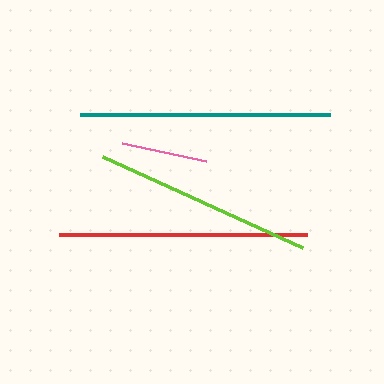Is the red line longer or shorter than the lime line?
The red line is longer than the lime line.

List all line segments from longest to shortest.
From longest to shortest: teal, red, lime, pink.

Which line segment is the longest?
The teal line is the longest at approximately 250 pixels.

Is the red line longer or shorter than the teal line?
The teal line is longer than the red line.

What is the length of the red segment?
The red segment is approximately 248 pixels long.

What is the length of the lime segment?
The lime segment is approximately 220 pixels long.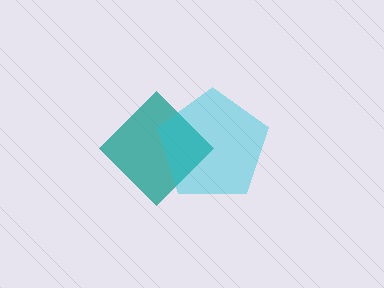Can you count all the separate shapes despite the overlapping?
Yes, there are 2 separate shapes.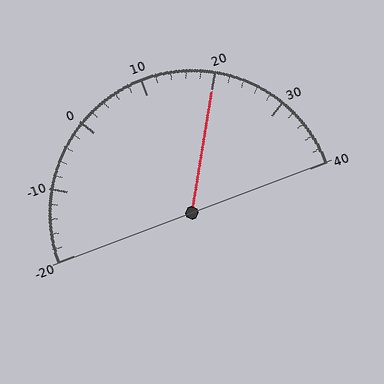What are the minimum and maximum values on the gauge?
The gauge ranges from -20 to 40.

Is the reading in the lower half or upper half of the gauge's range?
The reading is in the upper half of the range (-20 to 40).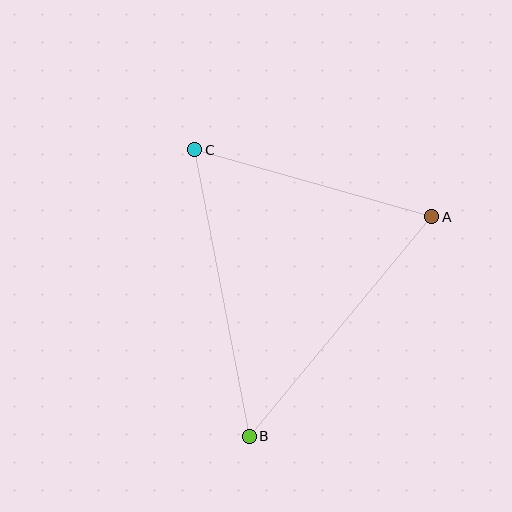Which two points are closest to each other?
Points A and C are closest to each other.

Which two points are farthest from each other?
Points B and C are farthest from each other.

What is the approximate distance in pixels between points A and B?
The distance between A and B is approximately 285 pixels.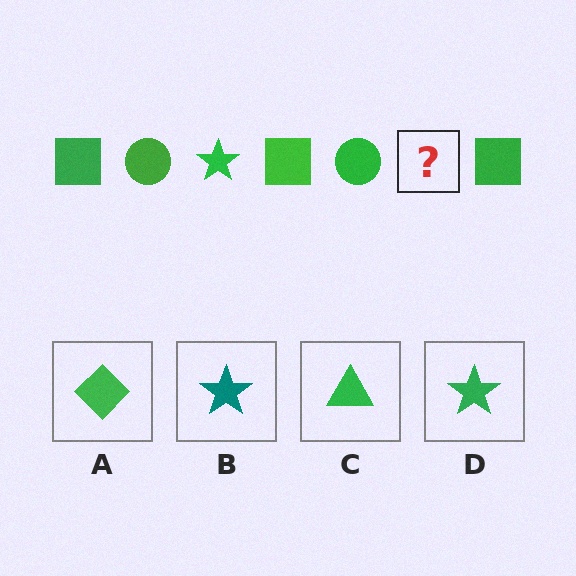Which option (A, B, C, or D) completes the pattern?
D.